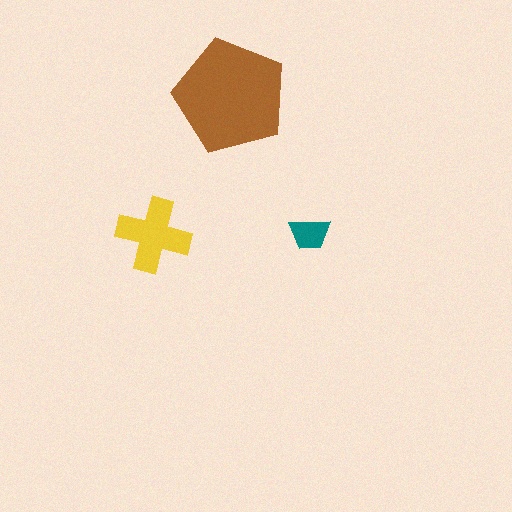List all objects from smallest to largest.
The teal trapezoid, the yellow cross, the brown pentagon.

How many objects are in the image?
There are 3 objects in the image.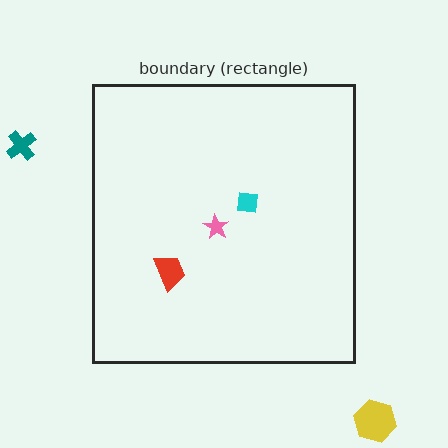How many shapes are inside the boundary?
3 inside, 2 outside.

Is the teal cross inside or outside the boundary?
Outside.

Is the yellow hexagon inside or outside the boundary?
Outside.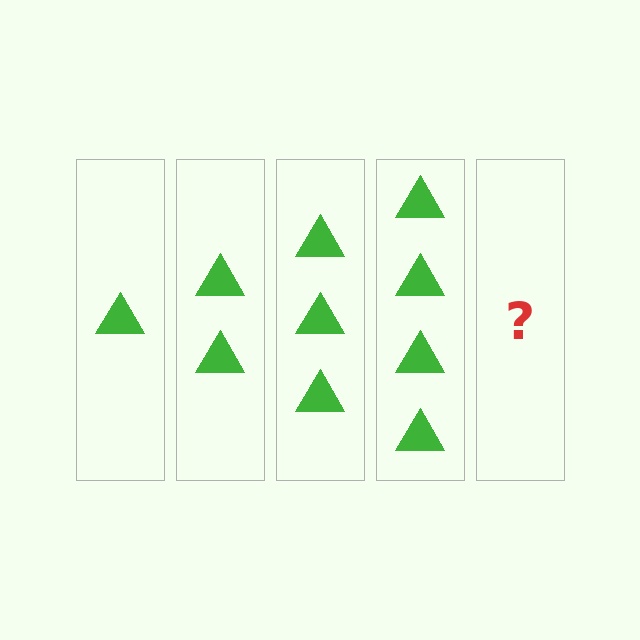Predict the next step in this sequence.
The next step is 5 triangles.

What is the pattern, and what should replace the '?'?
The pattern is that each step adds one more triangle. The '?' should be 5 triangles.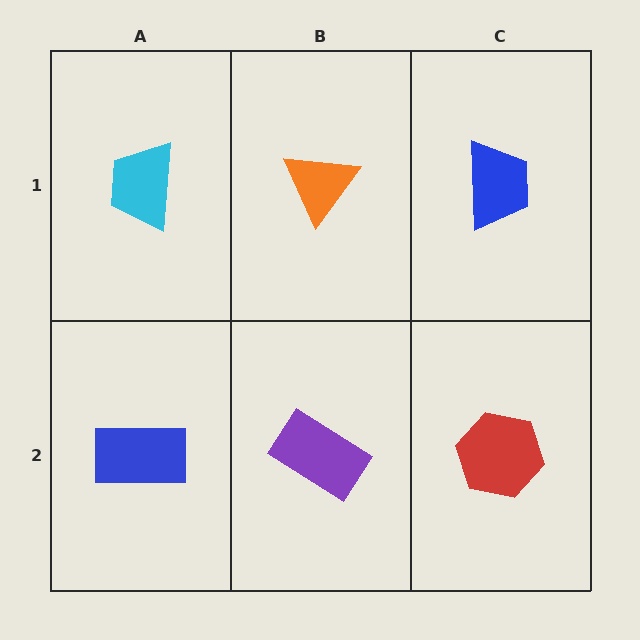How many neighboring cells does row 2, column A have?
2.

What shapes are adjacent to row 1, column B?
A purple rectangle (row 2, column B), a cyan trapezoid (row 1, column A), a blue trapezoid (row 1, column C).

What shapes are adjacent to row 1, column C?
A red hexagon (row 2, column C), an orange triangle (row 1, column B).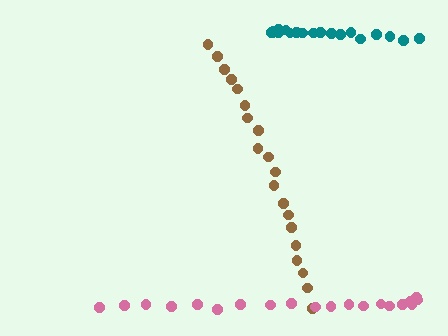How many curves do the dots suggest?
There are 3 distinct paths.